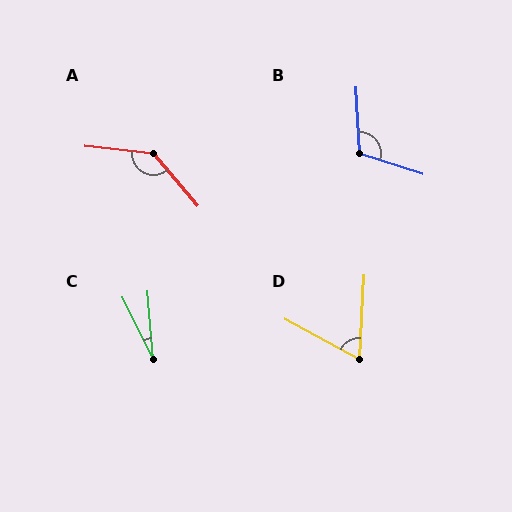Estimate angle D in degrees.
Approximately 65 degrees.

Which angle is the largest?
A, at approximately 137 degrees.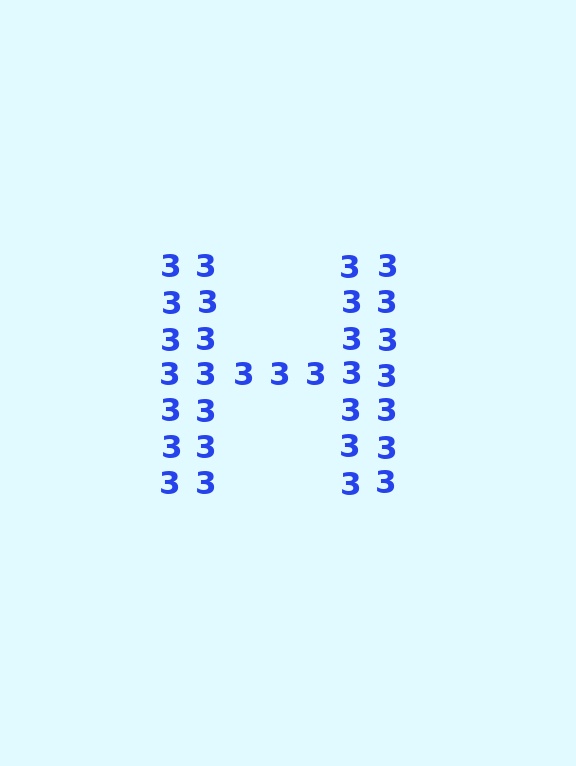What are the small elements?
The small elements are digit 3's.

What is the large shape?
The large shape is the letter H.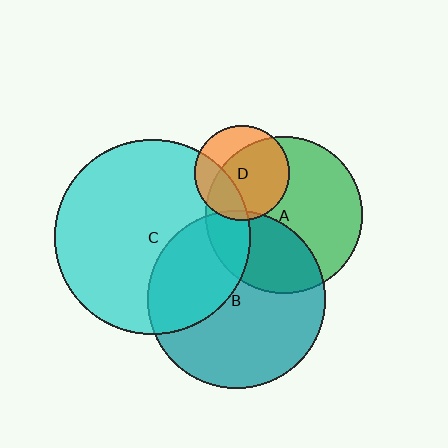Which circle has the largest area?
Circle C (cyan).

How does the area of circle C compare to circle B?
Approximately 1.2 times.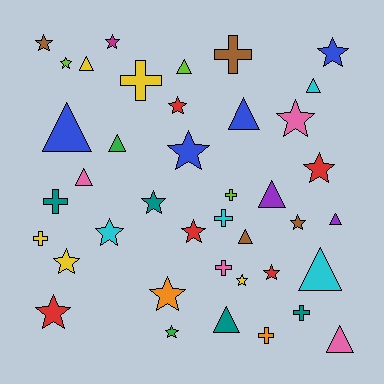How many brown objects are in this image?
There are 4 brown objects.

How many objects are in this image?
There are 40 objects.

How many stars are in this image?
There are 18 stars.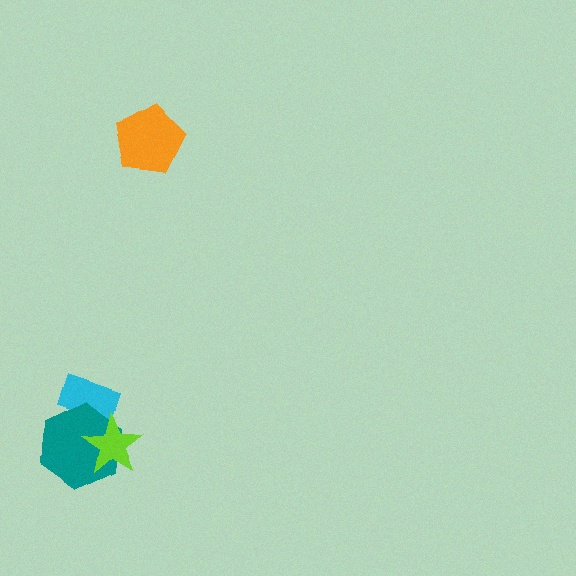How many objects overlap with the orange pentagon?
0 objects overlap with the orange pentagon.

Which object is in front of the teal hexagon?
The lime star is in front of the teal hexagon.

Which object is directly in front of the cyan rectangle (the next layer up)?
The teal hexagon is directly in front of the cyan rectangle.